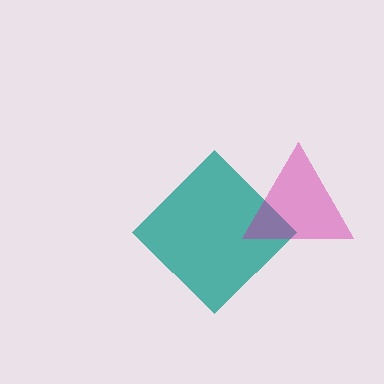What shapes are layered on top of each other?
The layered shapes are: a teal diamond, a magenta triangle.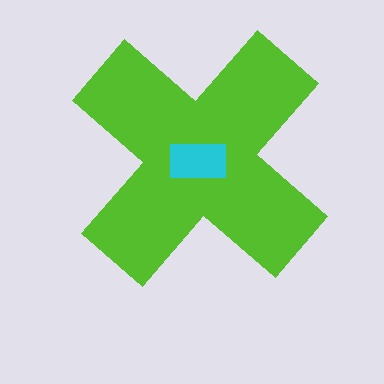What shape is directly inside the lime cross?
The cyan rectangle.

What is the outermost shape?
The lime cross.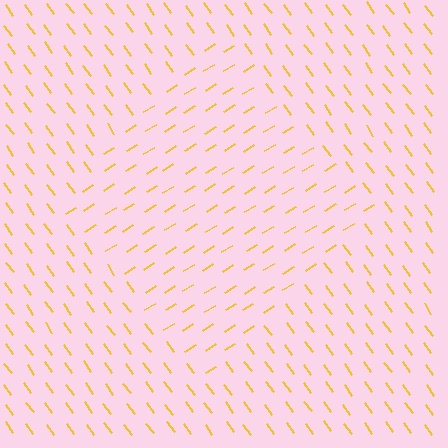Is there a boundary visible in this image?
Yes, there is a texture boundary formed by a change in line orientation.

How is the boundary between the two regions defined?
The boundary is defined purely by a change in line orientation (approximately 86 degrees difference). All lines are the same color and thickness.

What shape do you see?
I see a diamond.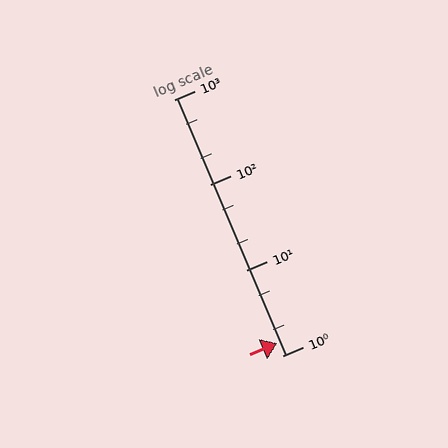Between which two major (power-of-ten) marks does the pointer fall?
The pointer is between 1 and 10.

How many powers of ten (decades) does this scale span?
The scale spans 3 decades, from 1 to 1000.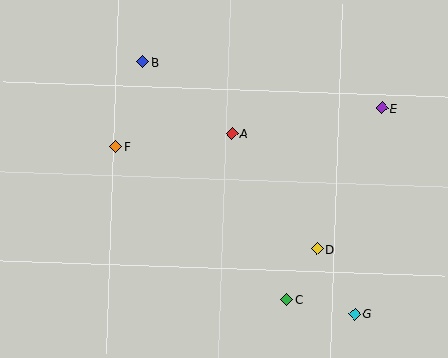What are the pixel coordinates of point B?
Point B is at (143, 62).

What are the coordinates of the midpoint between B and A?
The midpoint between B and A is at (187, 98).